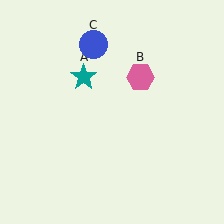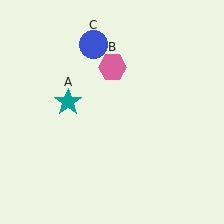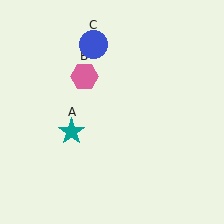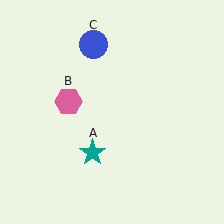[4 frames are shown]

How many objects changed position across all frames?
2 objects changed position: teal star (object A), pink hexagon (object B).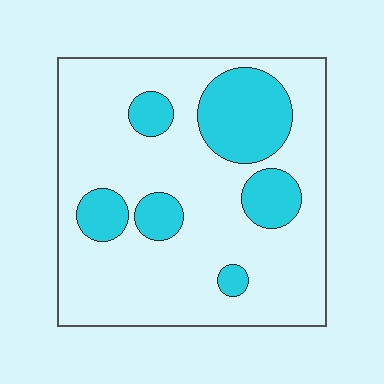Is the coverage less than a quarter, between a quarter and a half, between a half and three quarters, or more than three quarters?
Less than a quarter.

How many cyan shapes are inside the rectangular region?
6.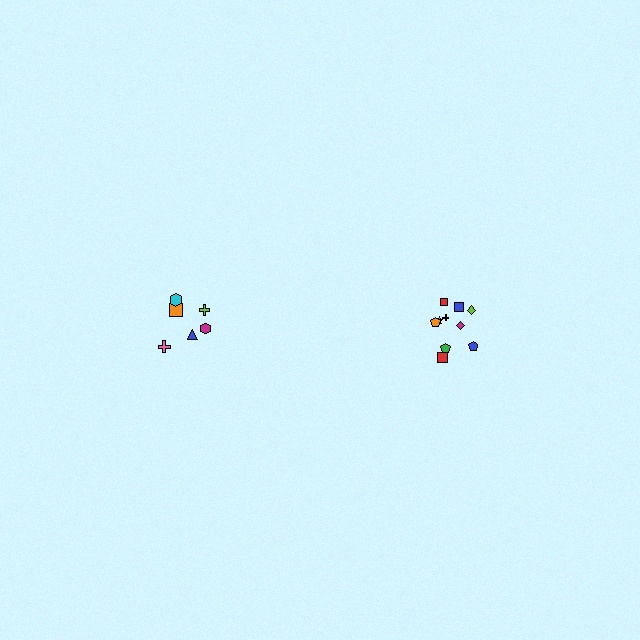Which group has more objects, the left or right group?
The right group.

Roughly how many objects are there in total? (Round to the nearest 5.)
Roughly 15 objects in total.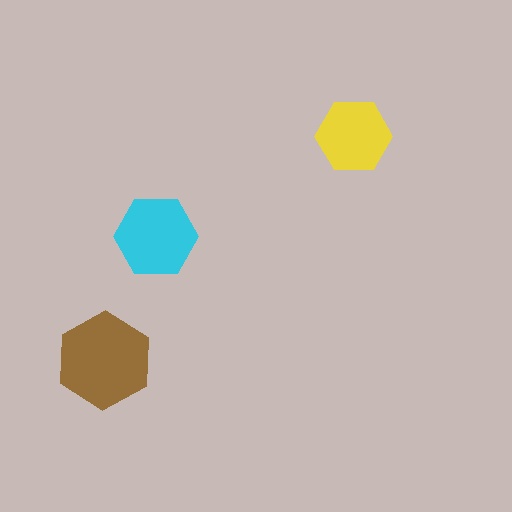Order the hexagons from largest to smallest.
the brown one, the cyan one, the yellow one.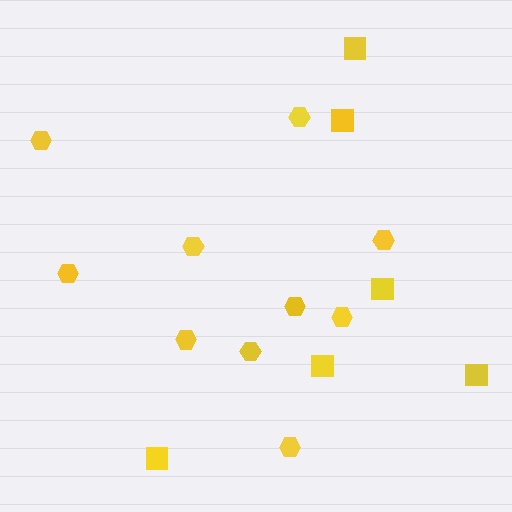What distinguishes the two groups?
There are 2 groups: one group of hexagons (10) and one group of squares (6).